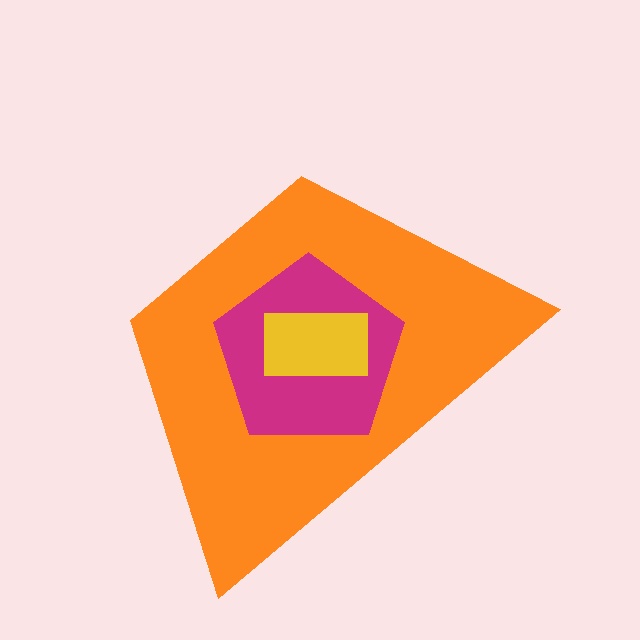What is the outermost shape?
The orange trapezoid.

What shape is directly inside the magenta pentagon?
The yellow rectangle.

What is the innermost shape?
The yellow rectangle.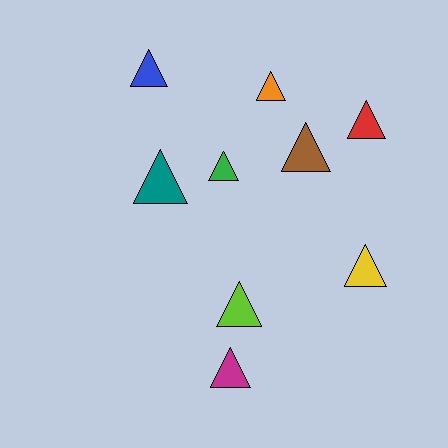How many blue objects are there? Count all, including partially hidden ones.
There is 1 blue object.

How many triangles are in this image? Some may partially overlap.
There are 9 triangles.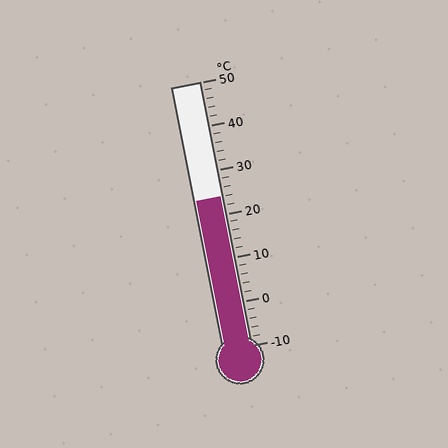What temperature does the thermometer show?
The thermometer shows approximately 24°C.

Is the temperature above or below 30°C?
The temperature is below 30°C.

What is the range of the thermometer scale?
The thermometer scale ranges from -10°C to 50°C.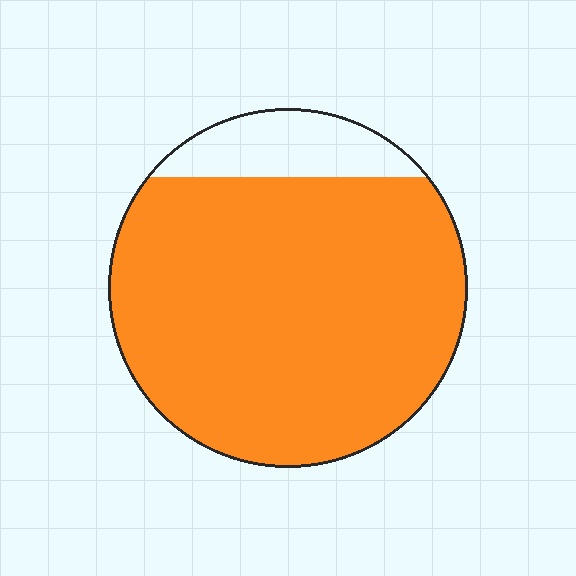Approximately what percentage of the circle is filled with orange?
Approximately 85%.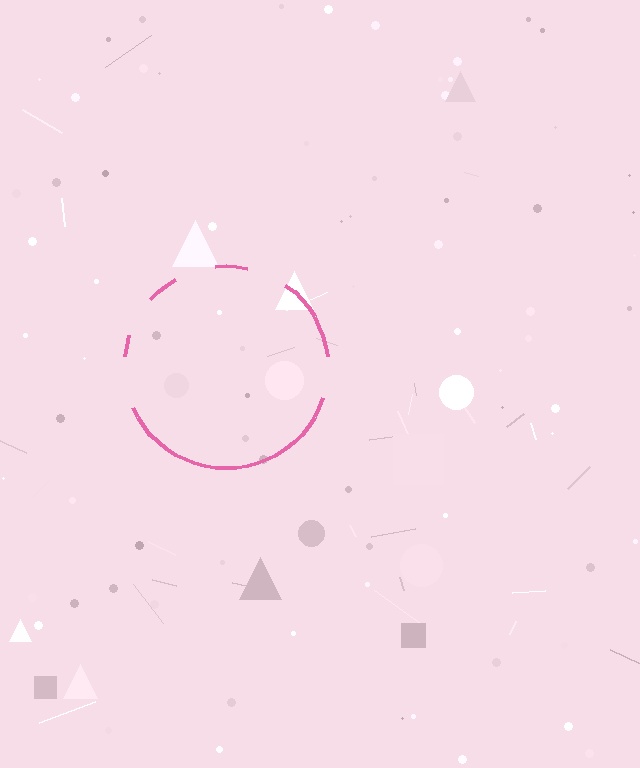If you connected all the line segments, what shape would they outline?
They would outline a circle.